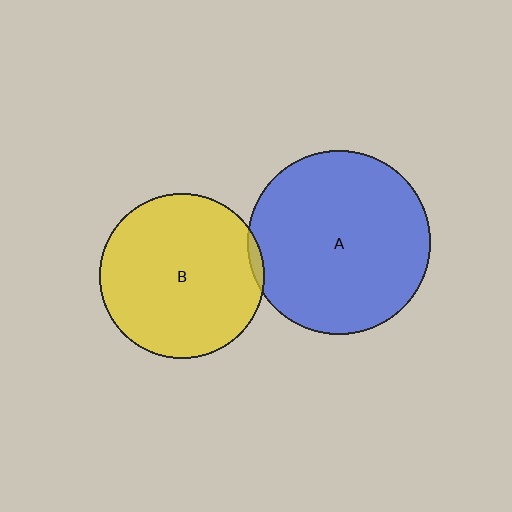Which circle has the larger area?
Circle A (blue).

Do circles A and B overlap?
Yes.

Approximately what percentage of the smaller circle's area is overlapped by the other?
Approximately 5%.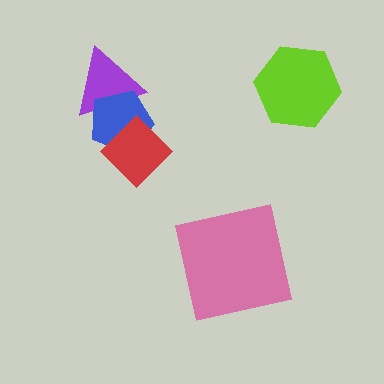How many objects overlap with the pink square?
0 objects overlap with the pink square.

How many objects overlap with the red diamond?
1 object overlaps with the red diamond.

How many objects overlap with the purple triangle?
1 object overlaps with the purple triangle.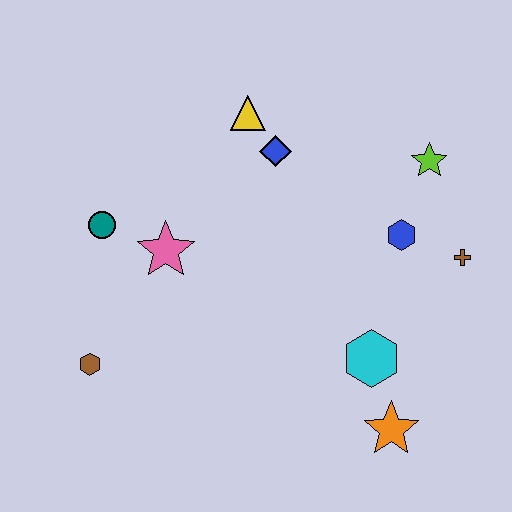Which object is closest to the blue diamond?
The yellow triangle is closest to the blue diamond.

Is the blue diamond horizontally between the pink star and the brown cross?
Yes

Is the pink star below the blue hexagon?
Yes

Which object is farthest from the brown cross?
The brown hexagon is farthest from the brown cross.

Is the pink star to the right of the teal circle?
Yes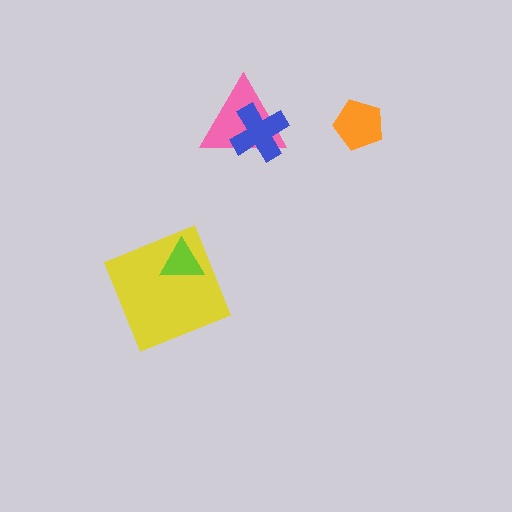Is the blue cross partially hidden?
No, no other shape covers it.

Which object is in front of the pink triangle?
The blue cross is in front of the pink triangle.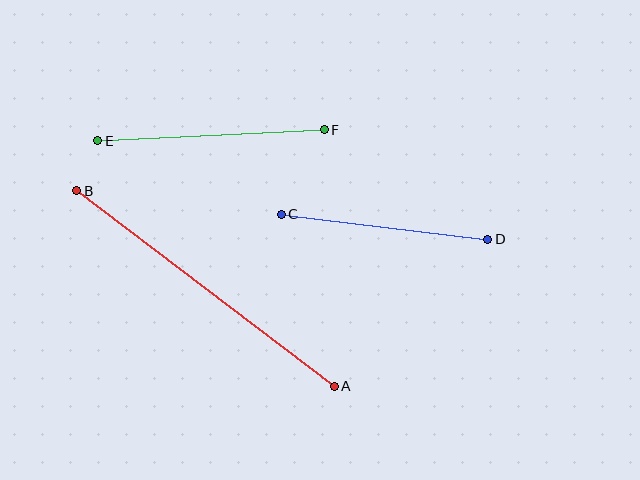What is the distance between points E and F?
The distance is approximately 227 pixels.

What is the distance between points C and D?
The distance is approximately 208 pixels.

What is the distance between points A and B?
The distance is approximately 323 pixels.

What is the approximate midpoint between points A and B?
The midpoint is at approximately (205, 289) pixels.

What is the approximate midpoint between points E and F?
The midpoint is at approximately (211, 135) pixels.